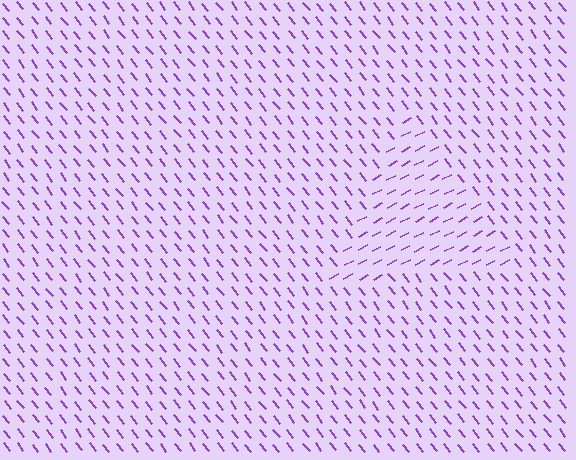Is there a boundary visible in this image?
Yes, there is a texture boundary formed by a change in line orientation.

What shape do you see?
I see a triangle.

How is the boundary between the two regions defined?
The boundary is defined purely by a change in line orientation (approximately 79 degrees difference). All lines are the same color and thickness.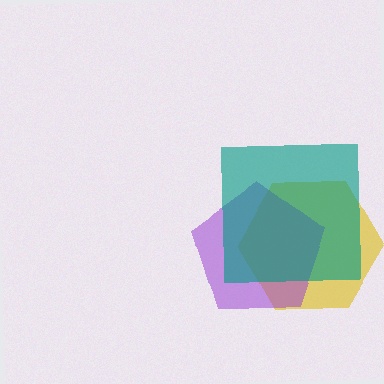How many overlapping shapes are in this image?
There are 3 overlapping shapes in the image.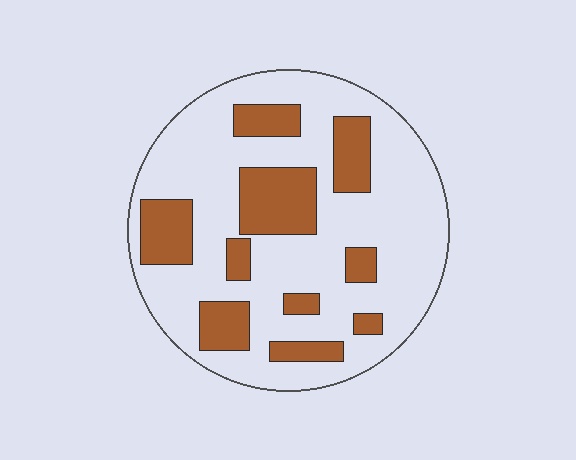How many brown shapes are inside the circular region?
10.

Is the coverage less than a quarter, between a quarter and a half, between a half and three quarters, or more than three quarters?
Between a quarter and a half.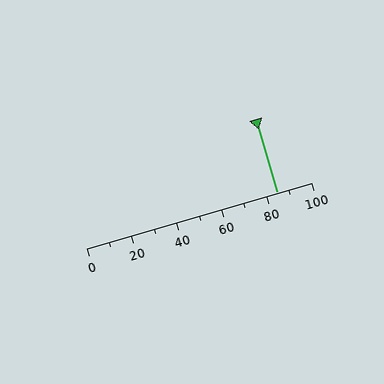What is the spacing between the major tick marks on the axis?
The major ticks are spaced 20 apart.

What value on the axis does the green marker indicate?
The marker indicates approximately 85.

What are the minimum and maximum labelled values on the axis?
The axis runs from 0 to 100.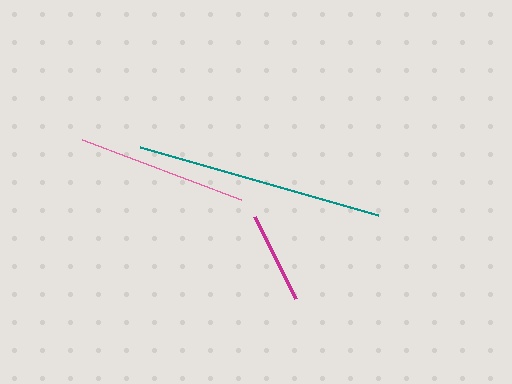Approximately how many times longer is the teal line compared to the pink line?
The teal line is approximately 1.4 times the length of the pink line.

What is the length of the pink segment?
The pink segment is approximately 171 pixels long.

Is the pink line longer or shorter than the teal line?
The teal line is longer than the pink line.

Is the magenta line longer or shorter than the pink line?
The pink line is longer than the magenta line.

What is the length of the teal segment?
The teal segment is approximately 247 pixels long.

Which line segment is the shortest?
The magenta line is the shortest at approximately 92 pixels.